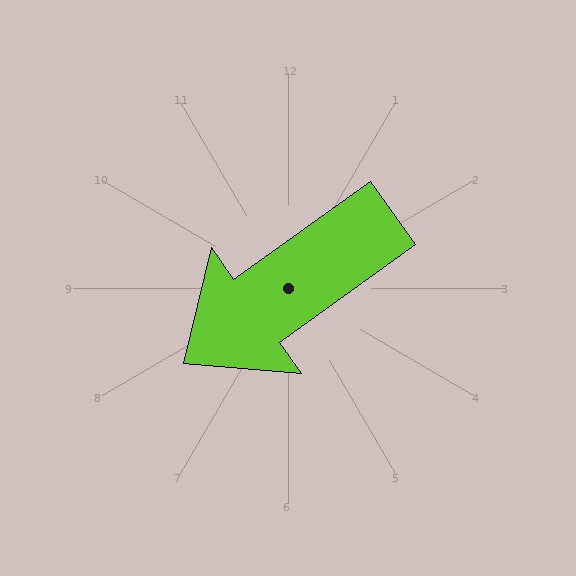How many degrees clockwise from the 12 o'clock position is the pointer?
Approximately 234 degrees.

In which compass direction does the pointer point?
Southwest.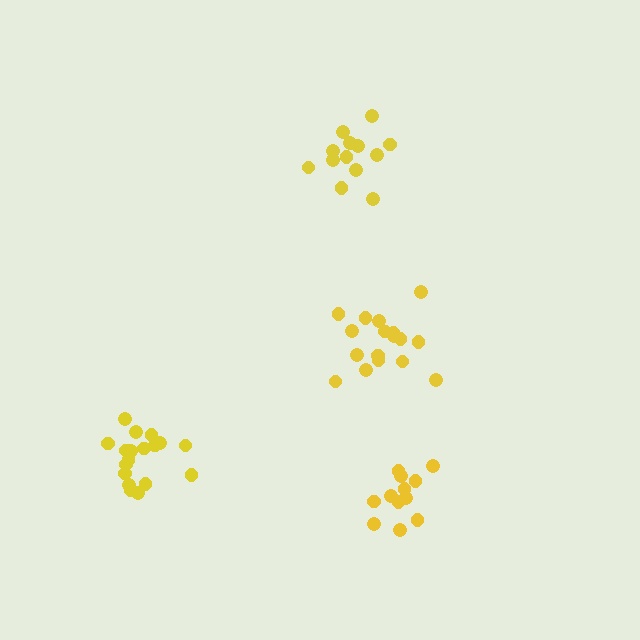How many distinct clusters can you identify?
There are 4 distinct clusters.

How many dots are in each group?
Group 1: 13 dots, Group 2: 17 dots, Group 3: 12 dots, Group 4: 18 dots (60 total).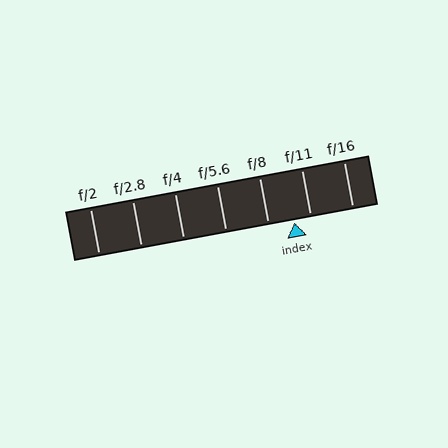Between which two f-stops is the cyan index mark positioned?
The index mark is between f/8 and f/11.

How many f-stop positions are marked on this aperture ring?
There are 7 f-stop positions marked.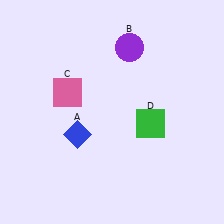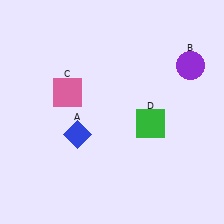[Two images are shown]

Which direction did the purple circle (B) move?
The purple circle (B) moved right.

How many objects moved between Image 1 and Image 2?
1 object moved between the two images.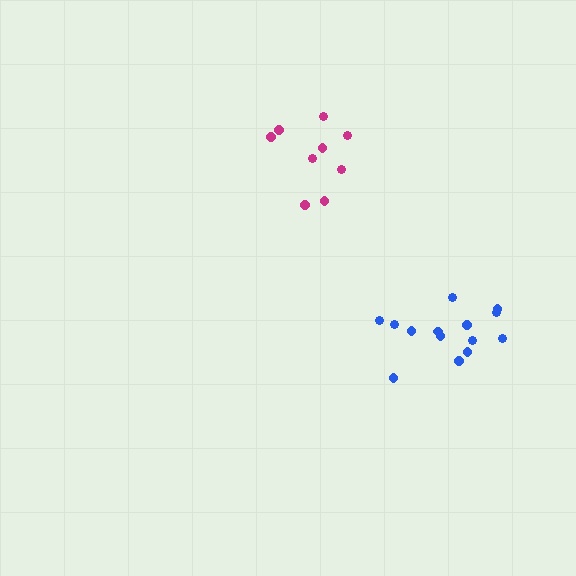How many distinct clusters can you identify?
There are 2 distinct clusters.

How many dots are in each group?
Group 1: 14 dots, Group 2: 9 dots (23 total).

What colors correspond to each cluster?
The clusters are colored: blue, magenta.